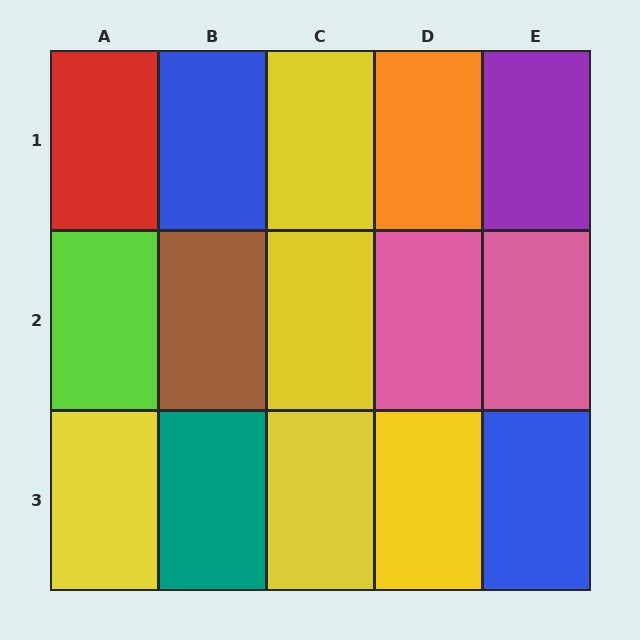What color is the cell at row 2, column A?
Lime.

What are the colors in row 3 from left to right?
Yellow, teal, yellow, yellow, blue.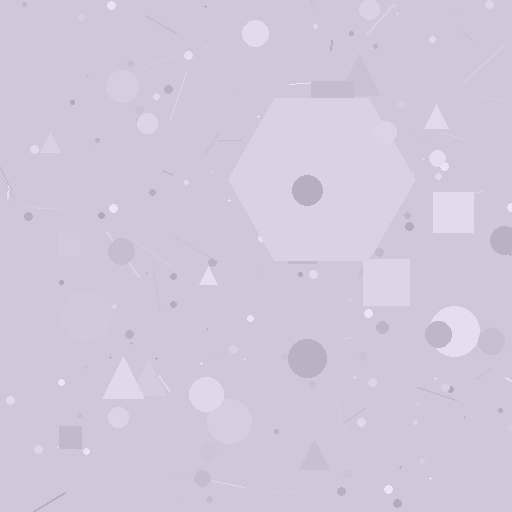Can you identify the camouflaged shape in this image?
The camouflaged shape is a hexagon.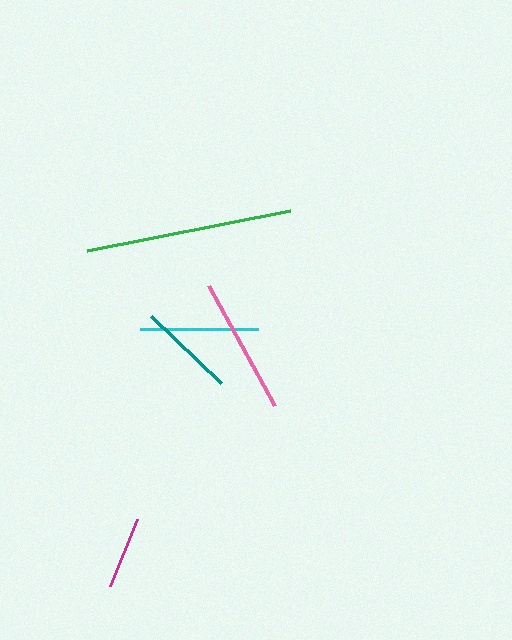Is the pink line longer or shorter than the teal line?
The pink line is longer than the teal line.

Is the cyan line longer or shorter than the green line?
The green line is longer than the cyan line.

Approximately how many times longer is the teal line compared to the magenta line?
The teal line is approximately 1.4 times the length of the magenta line.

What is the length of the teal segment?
The teal segment is approximately 97 pixels long.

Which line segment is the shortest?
The magenta line is the shortest at approximately 72 pixels.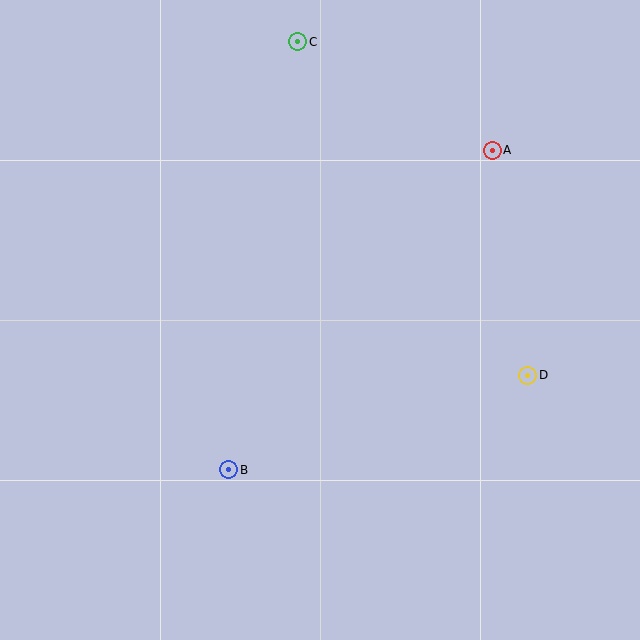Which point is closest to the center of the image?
Point B at (229, 470) is closest to the center.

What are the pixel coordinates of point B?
Point B is at (229, 470).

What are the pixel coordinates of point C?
Point C is at (298, 42).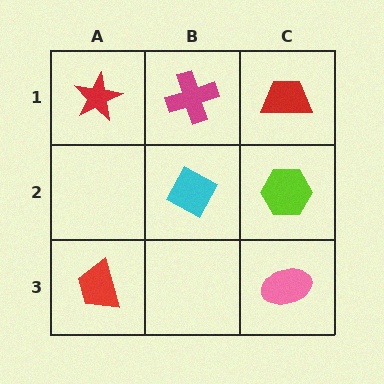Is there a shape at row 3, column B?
No, that cell is empty.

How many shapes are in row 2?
2 shapes.